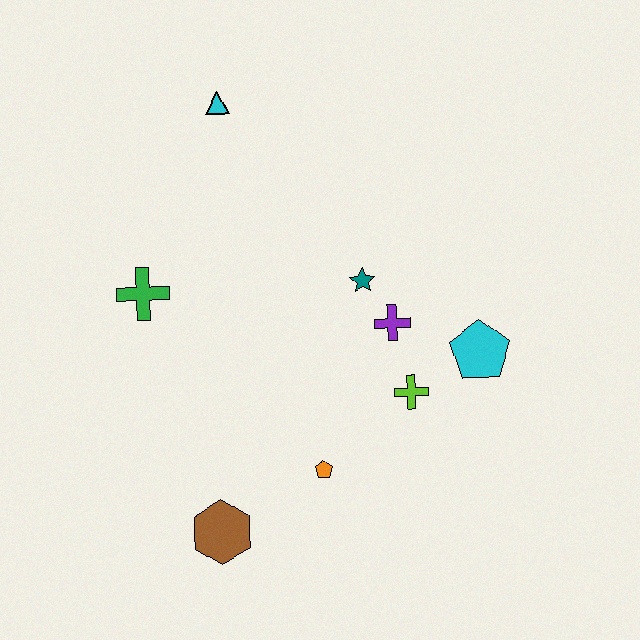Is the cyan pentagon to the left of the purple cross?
No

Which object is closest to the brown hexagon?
The orange pentagon is closest to the brown hexagon.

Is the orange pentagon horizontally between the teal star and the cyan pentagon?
No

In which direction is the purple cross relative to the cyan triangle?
The purple cross is below the cyan triangle.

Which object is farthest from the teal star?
The brown hexagon is farthest from the teal star.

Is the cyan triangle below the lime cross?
No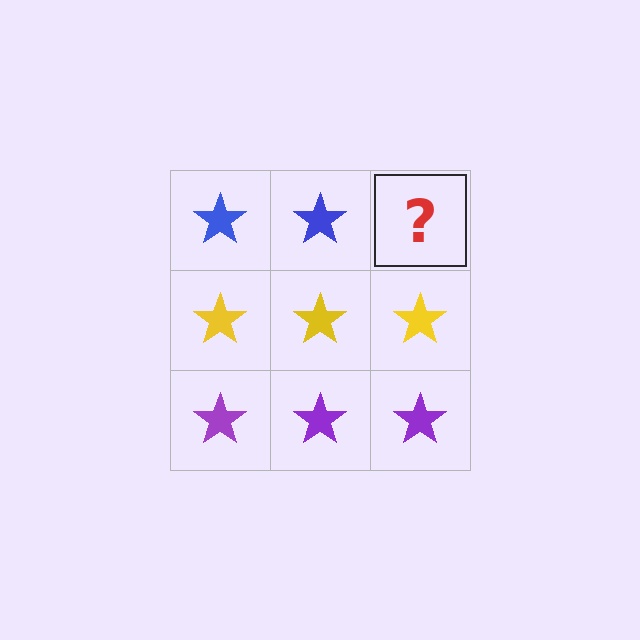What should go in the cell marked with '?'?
The missing cell should contain a blue star.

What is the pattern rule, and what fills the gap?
The rule is that each row has a consistent color. The gap should be filled with a blue star.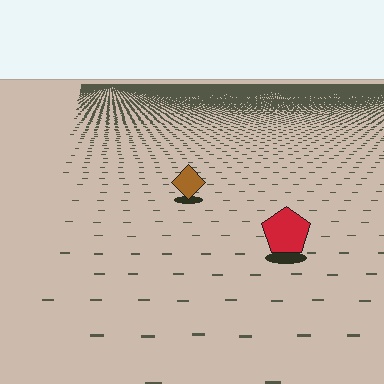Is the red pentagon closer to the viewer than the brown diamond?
Yes. The red pentagon is closer — you can tell from the texture gradient: the ground texture is coarser near it.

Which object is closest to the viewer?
The red pentagon is closest. The texture marks near it are larger and more spread out.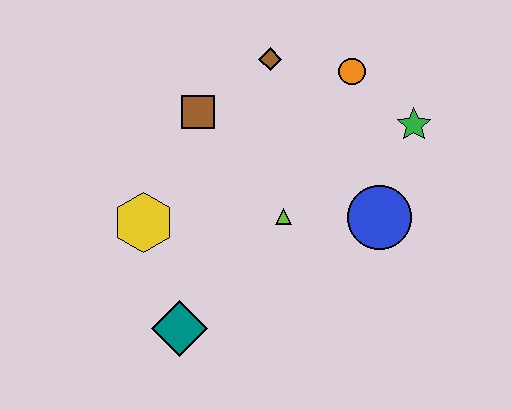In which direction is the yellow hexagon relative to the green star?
The yellow hexagon is to the left of the green star.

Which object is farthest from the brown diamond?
The teal diamond is farthest from the brown diamond.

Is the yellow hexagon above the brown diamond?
No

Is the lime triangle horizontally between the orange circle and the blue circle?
No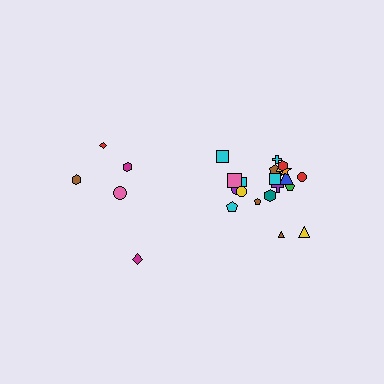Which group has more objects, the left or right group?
The right group.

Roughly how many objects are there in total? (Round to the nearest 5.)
Roughly 25 objects in total.